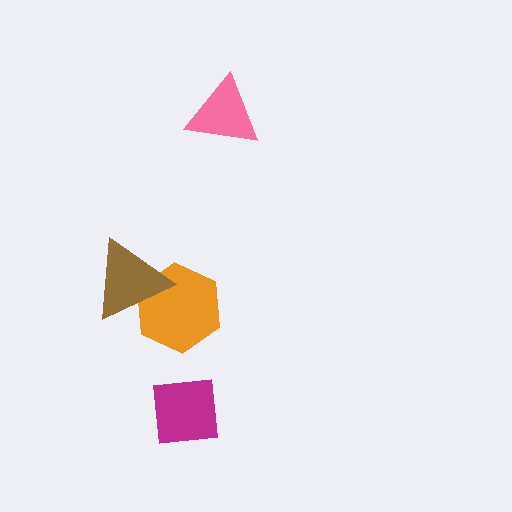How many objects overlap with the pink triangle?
0 objects overlap with the pink triangle.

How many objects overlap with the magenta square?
0 objects overlap with the magenta square.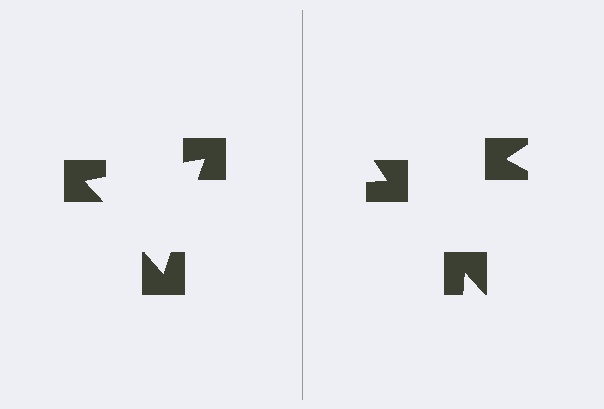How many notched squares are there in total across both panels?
6 — 3 on each side.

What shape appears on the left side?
An illusory triangle.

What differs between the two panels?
The notched squares are positioned identically on both sides; only the wedge orientations differ. On the left they align to a triangle; on the right they are misaligned.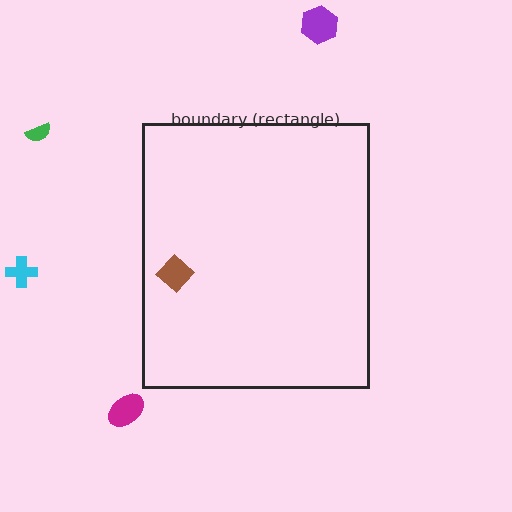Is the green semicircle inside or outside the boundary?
Outside.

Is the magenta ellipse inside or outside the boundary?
Outside.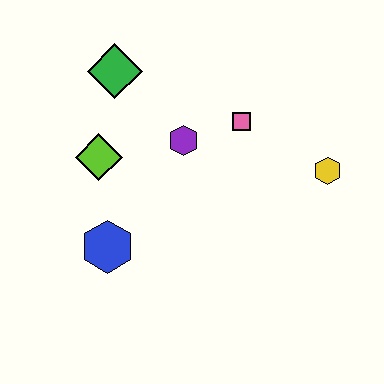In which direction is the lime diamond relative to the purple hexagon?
The lime diamond is to the left of the purple hexagon.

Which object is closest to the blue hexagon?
The lime diamond is closest to the blue hexagon.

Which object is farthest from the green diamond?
The yellow hexagon is farthest from the green diamond.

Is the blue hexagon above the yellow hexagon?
No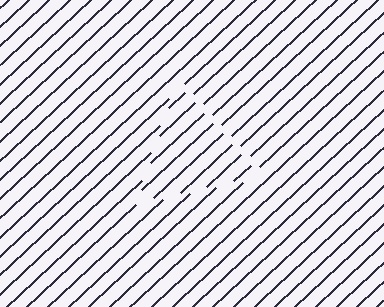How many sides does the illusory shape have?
3 sides — the line-ends trace a triangle.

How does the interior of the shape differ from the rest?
The interior of the shape contains the same grating, shifted by half a period — the contour is defined by the phase discontinuity where line-ends from the inner and outer gratings abut.